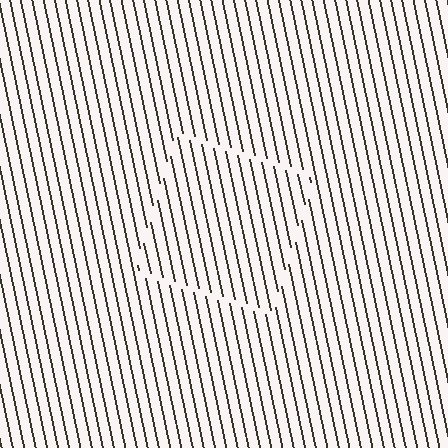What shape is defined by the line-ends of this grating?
An illusory square. The interior of the shape contains the same grating, shifted by half a period — the contour is defined by the phase discontinuity where line-ends from the inner and outer gratings abut.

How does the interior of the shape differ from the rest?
The interior of the shape contains the same grating, shifted by half a period — the contour is defined by the phase discontinuity where line-ends from the inner and outer gratings abut.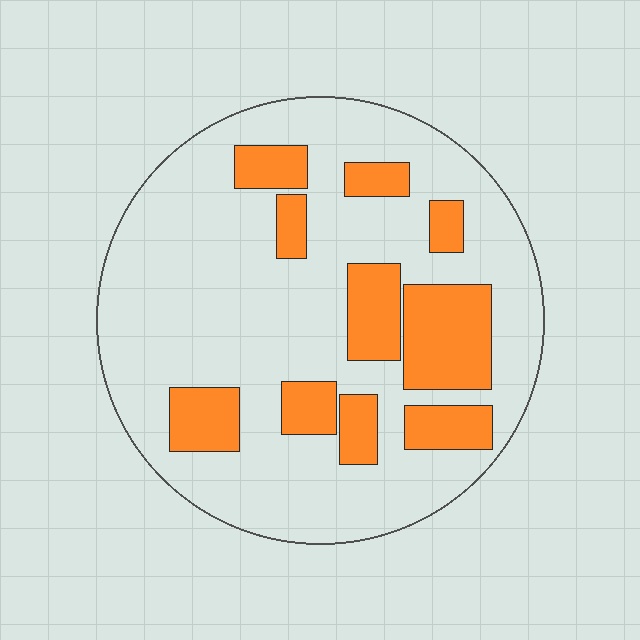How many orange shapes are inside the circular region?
10.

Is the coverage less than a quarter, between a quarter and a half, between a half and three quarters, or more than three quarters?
Less than a quarter.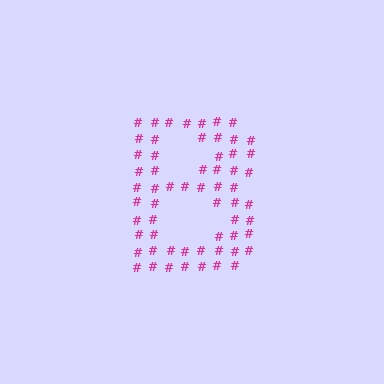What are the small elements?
The small elements are hash symbols.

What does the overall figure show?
The overall figure shows the letter B.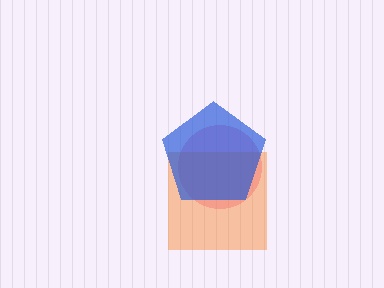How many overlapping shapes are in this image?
There are 3 overlapping shapes in the image.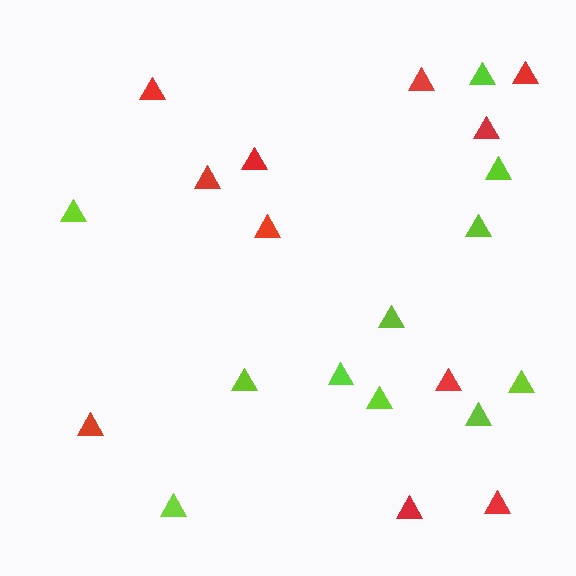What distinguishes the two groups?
There are 2 groups: one group of red triangles (11) and one group of lime triangles (11).